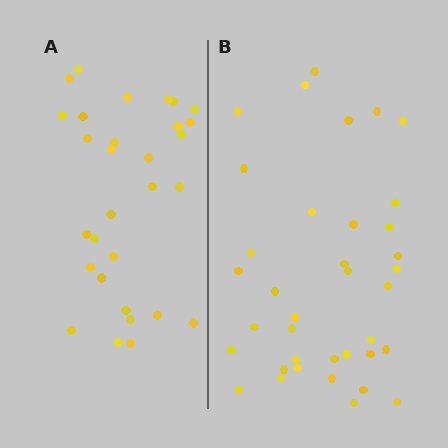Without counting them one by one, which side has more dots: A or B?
Region B (the right region) has more dots.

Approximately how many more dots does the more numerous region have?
Region B has roughly 8 or so more dots than region A.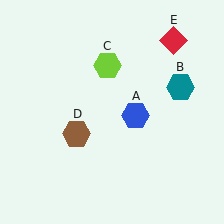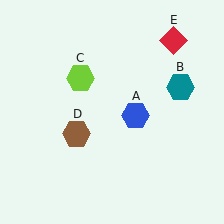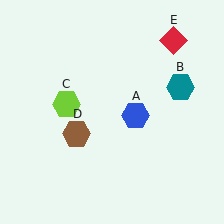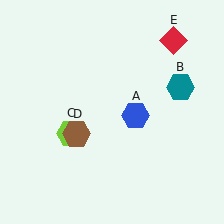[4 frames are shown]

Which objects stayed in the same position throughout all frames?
Blue hexagon (object A) and teal hexagon (object B) and brown hexagon (object D) and red diamond (object E) remained stationary.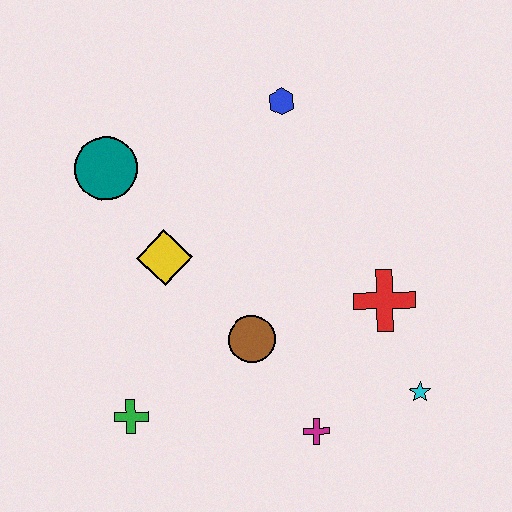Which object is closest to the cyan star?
The red cross is closest to the cyan star.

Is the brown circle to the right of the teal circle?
Yes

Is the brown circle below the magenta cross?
No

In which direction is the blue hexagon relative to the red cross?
The blue hexagon is above the red cross.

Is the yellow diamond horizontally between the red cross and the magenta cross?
No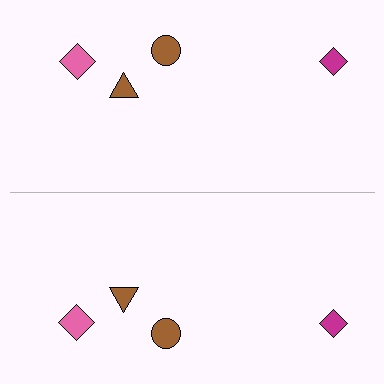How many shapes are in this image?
There are 8 shapes in this image.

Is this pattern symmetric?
Yes, this pattern has bilateral (reflection) symmetry.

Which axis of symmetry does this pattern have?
The pattern has a horizontal axis of symmetry running through the center of the image.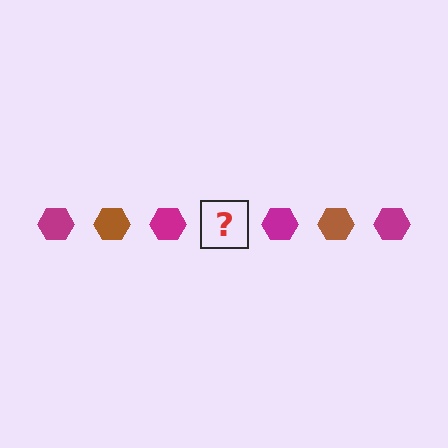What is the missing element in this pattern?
The missing element is a brown hexagon.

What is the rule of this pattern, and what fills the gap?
The rule is that the pattern cycles through magenta, brown hexagons. The gap should be filled with a brown hexagon.